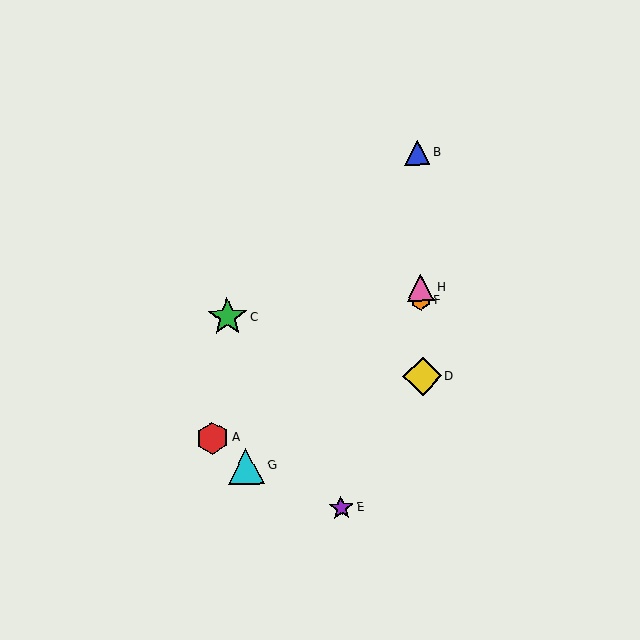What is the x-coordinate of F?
Object F is at x≈421.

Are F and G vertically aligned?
No, F is at x≈421 and G is at x≈246.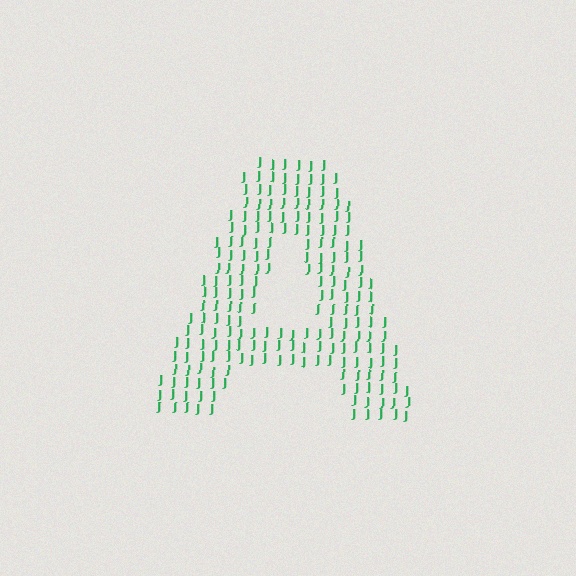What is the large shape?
The large shape is the letter A.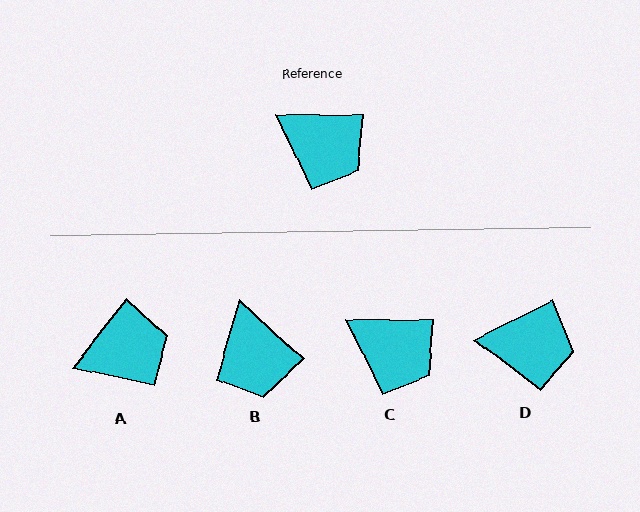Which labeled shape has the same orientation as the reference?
C.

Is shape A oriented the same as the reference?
No, it is off by about 53 degrees.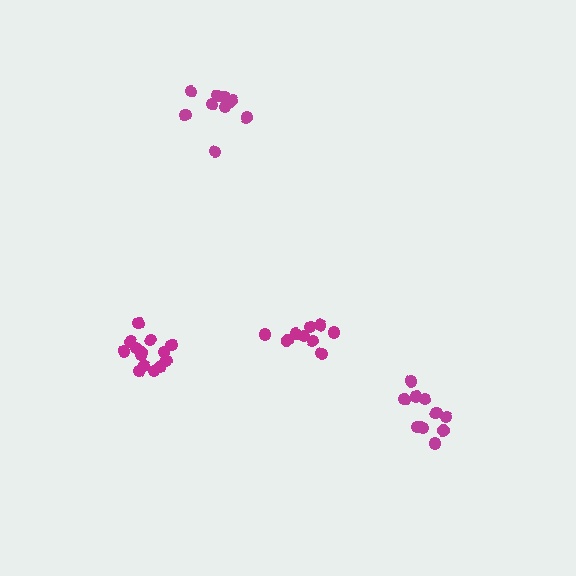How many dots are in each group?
Group 1: 14 dots, Group 2: 11 dots, Group 3: 9 dots, Group 4: 10 dots (44 total).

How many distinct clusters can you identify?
There are 4 distinct clusters.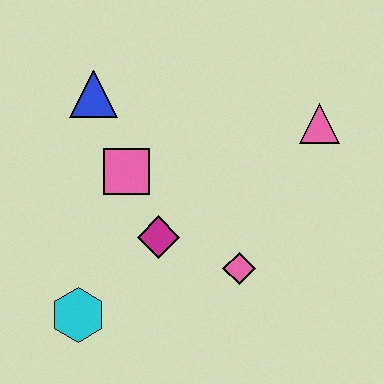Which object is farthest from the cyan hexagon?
The pink triangle is farthest from the cyan hexagon.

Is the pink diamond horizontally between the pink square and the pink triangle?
Yes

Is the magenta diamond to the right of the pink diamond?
No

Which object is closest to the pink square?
The magenta diamond is closest to the pink square.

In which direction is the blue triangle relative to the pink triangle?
The blue triangle is to the left of the pink triangle.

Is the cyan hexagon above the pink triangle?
No